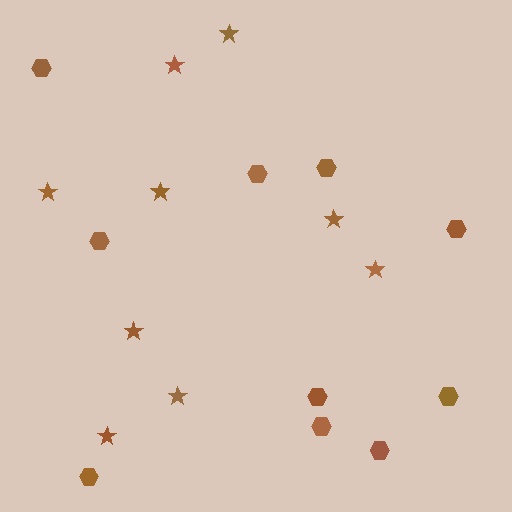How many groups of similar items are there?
There are 2 groups: one group of stars (9) and one group of hexagons (10).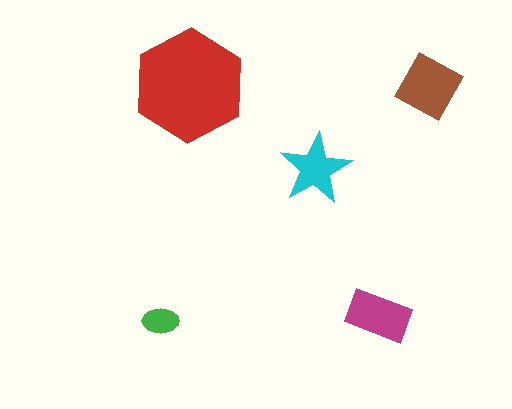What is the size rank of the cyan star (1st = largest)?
4th.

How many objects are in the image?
There are 5 objects in the image.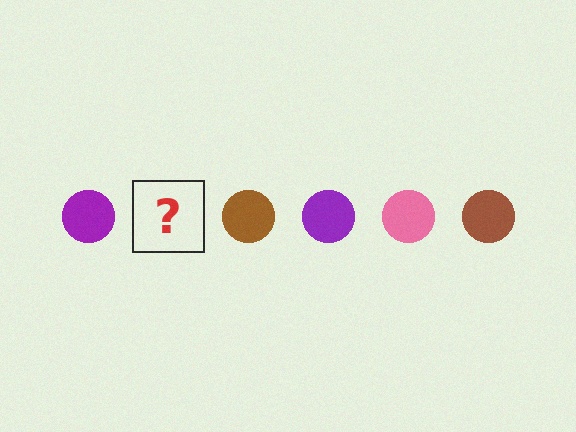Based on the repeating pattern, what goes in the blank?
The blank should be a pink circle.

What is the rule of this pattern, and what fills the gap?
The rule is that the pattern cycles through purple, pink, brown circles. The gap should be filled with a pink circle.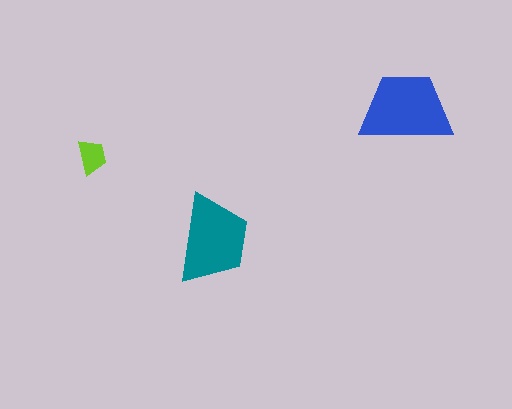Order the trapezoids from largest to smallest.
the blue one, the teal one, the lime one.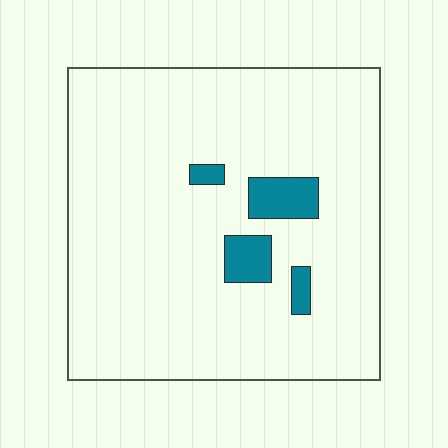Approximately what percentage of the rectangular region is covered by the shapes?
Approximately 5%.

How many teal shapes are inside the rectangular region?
4.